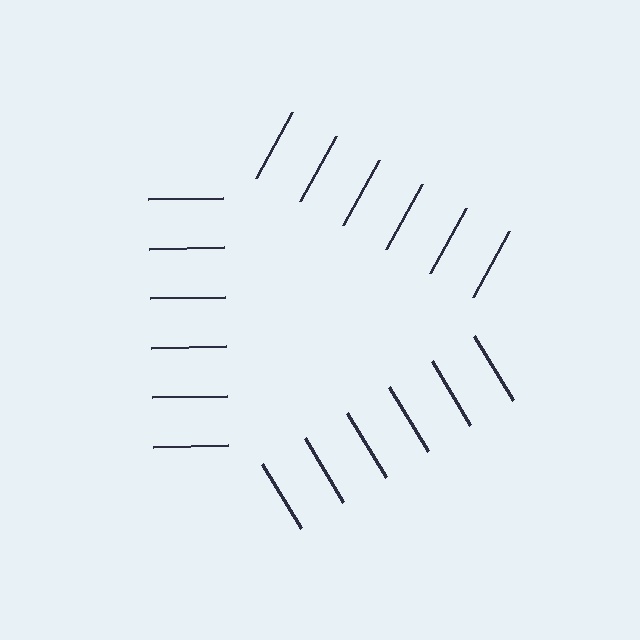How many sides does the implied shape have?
3 sides — the line-ends trace a triangle.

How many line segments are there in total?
18 — 6 along each of the 3 edges.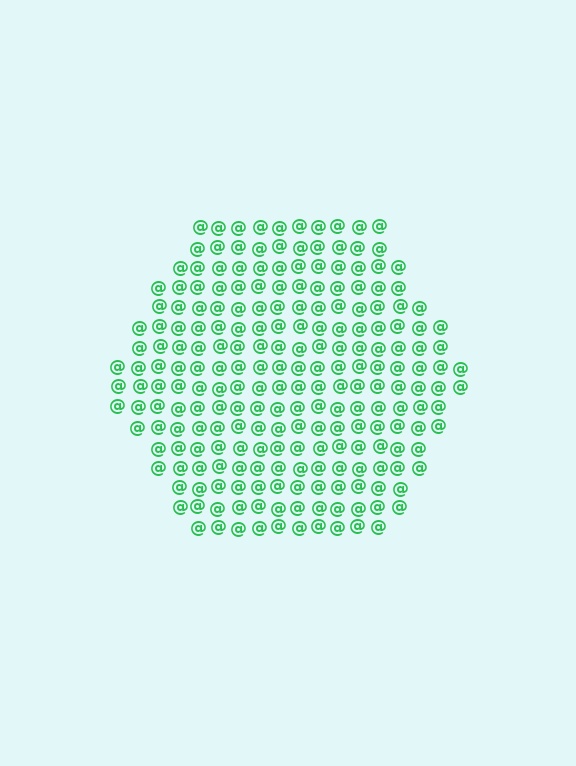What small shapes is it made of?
It is made of small at signs.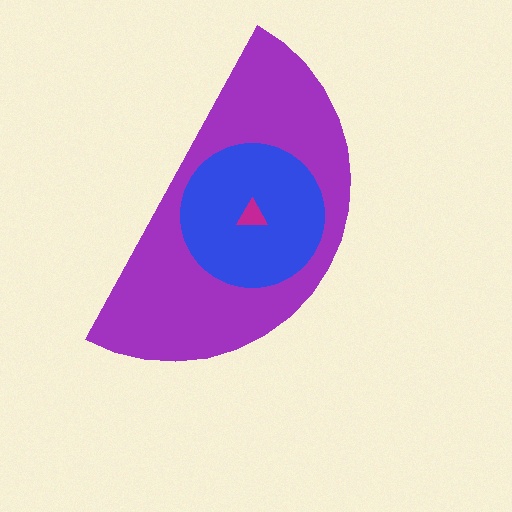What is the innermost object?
The magenta triangle.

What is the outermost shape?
The purple semicircle.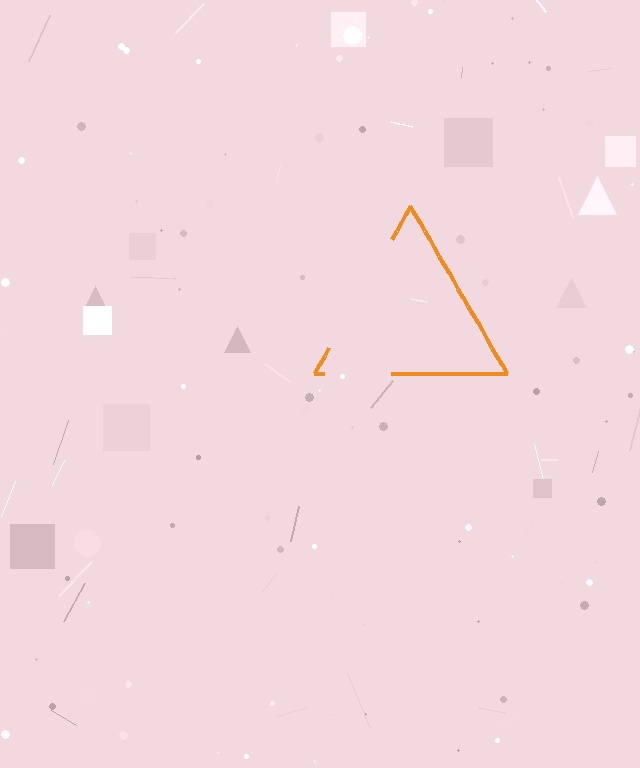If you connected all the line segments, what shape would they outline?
They would outline a triangle.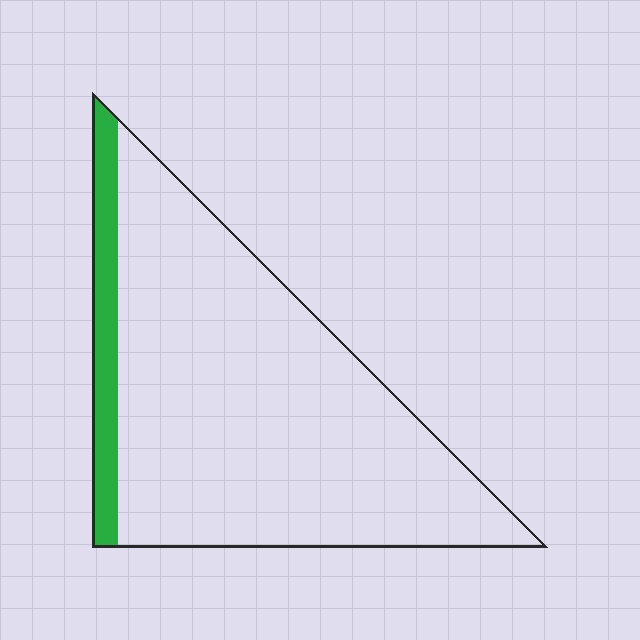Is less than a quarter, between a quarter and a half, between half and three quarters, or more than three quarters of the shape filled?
Less than a quarter.